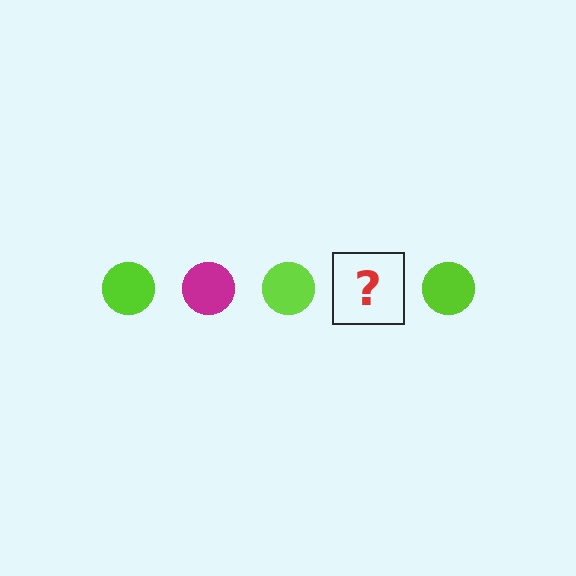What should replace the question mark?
The question mark should be replaced with a magenta circle.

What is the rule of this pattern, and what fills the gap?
The rule is that the pattern cycles through lime, magenta circles. The gap should be filled with a magenta circle.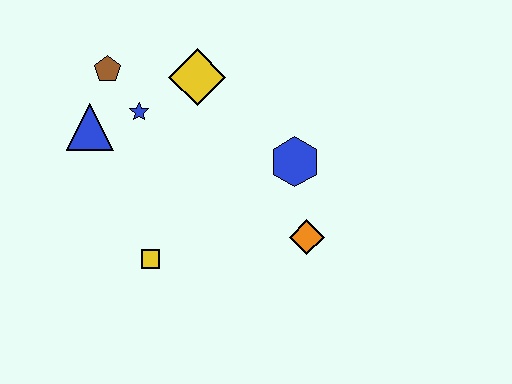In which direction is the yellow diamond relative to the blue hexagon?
The yellow diamond is to the left of the blue hexagon.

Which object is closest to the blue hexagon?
The orange diamond is closest to the blue hexagon.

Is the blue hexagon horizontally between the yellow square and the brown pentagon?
No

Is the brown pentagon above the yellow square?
Yes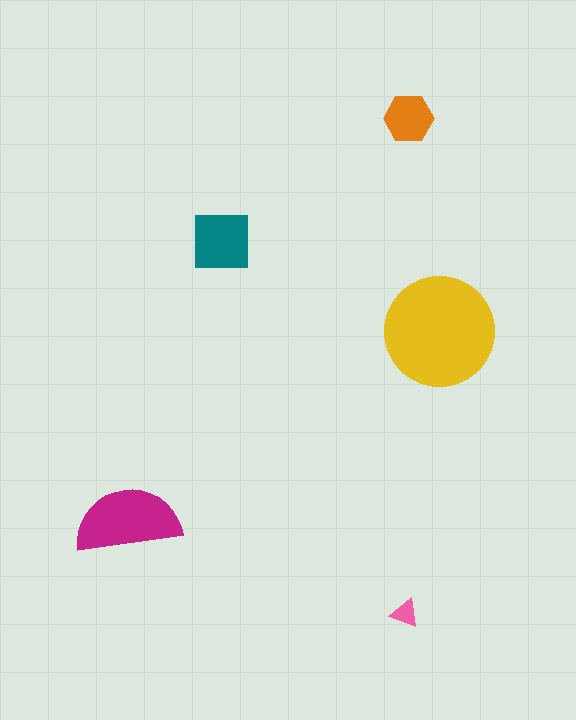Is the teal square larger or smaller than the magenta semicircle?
Smaller.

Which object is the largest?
The yellow circle.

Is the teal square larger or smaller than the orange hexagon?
Larger.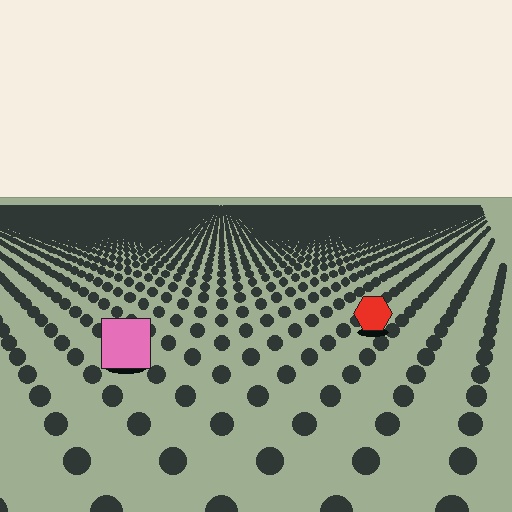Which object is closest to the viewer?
The pink square is closest. The texture marks near it are larger and more spread out.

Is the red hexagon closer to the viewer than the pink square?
No. The pink square is closer — you can tell from the texture gradient: the ground texture is coarser near it.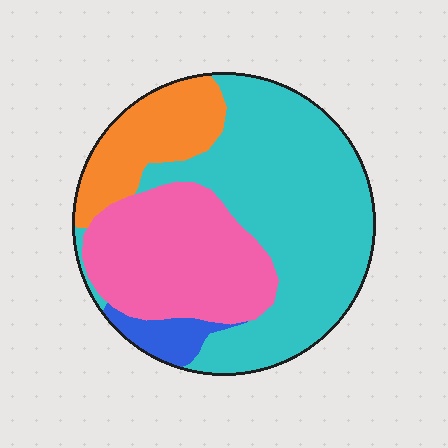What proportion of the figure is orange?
Orange covers about 15% of the figure.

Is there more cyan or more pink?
Cyan.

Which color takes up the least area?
Blue, at roughly 5%.